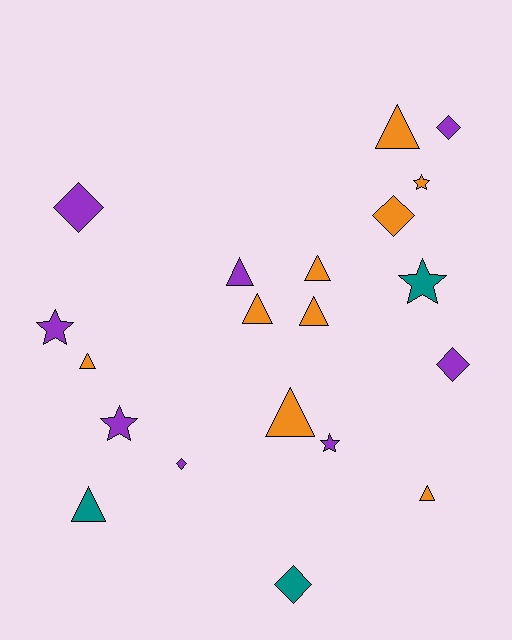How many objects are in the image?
There are 20 objects.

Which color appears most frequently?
Orange, with 9 objects.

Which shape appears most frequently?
Triangle, with 9 objects.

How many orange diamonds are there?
There is 1 orange diamond.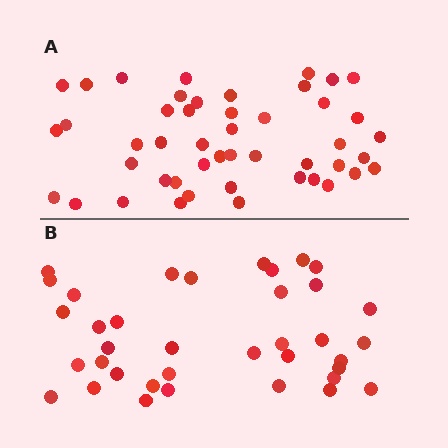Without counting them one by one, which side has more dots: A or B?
Region A (the top region) has more dots.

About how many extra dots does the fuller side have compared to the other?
Region A has roughly 10 or so more dots than region B.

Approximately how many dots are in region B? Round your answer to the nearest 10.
About 40 dots. (The exact count is 37, which rounds to 40.)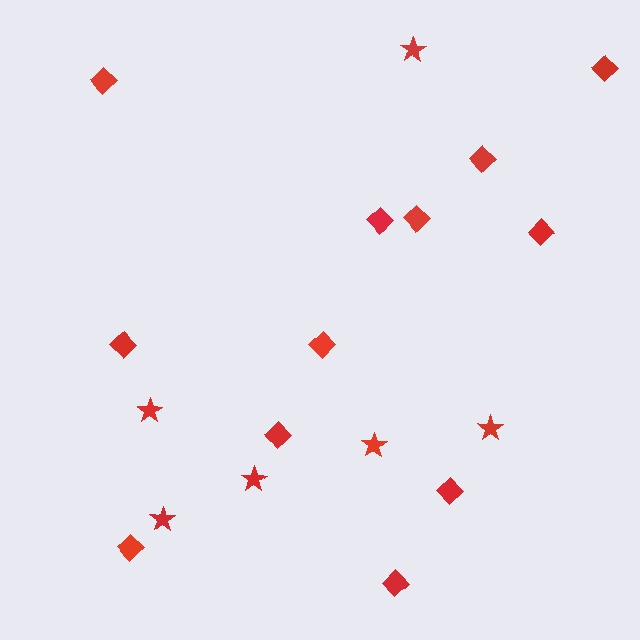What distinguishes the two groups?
There are 2 groups: one group of stars (6) and one group of diamonds (12).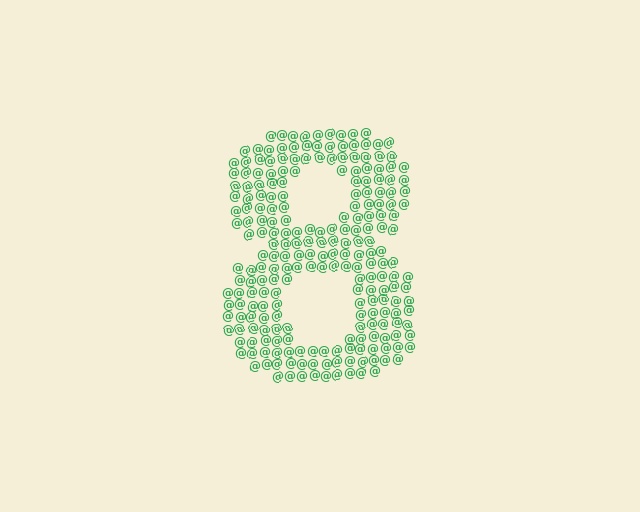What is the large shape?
The large shape is the digit 8.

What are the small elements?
The small elements are at signs.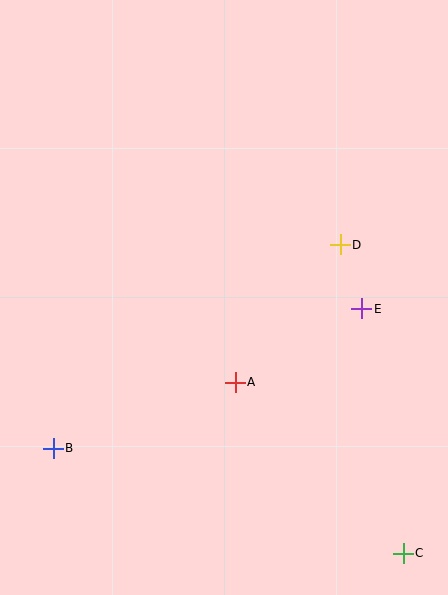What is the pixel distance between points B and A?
The distance between B and A is 193 pixels.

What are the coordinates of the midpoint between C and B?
The midpoint between C and B is at (228, 501).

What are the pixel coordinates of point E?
Point E is at (362, 309).